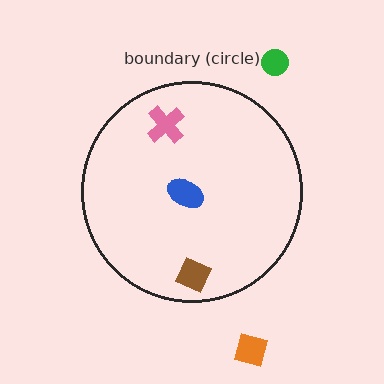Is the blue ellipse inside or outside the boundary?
Inside.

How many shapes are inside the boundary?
3 inside, 2 outside.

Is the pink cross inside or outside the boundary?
Inside.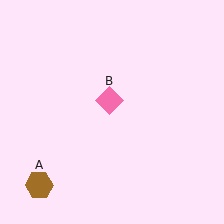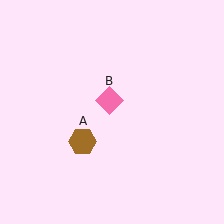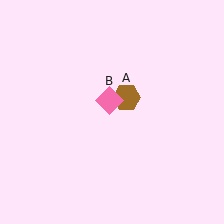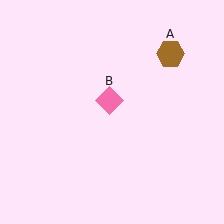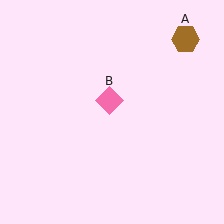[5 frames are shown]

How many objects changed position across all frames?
1 object changed position: brown hexagon (object A).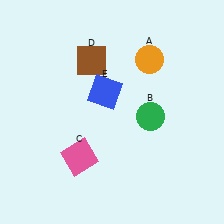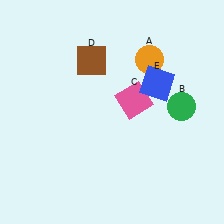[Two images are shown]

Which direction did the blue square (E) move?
The blue square (E) moved right.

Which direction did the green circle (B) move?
The green circle (B) moved right.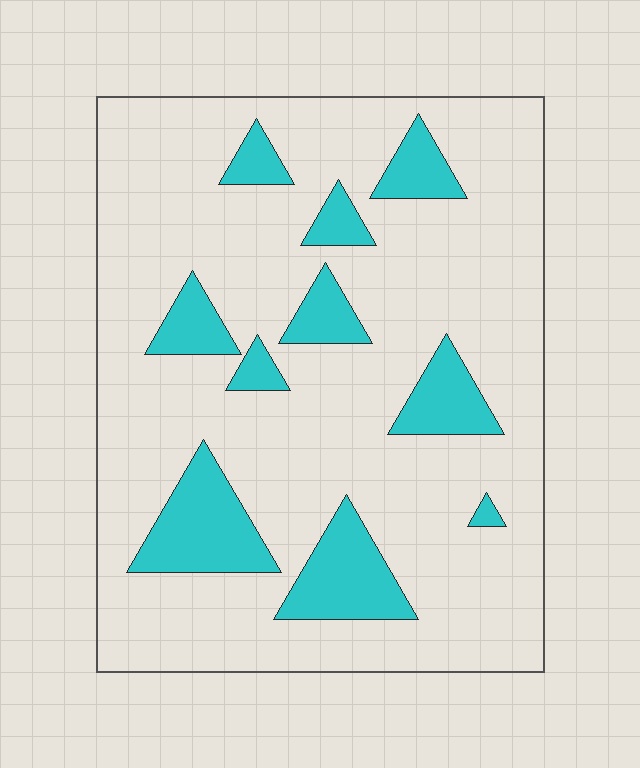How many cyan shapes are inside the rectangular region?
10.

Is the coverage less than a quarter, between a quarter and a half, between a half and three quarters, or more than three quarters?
Less than a quarter.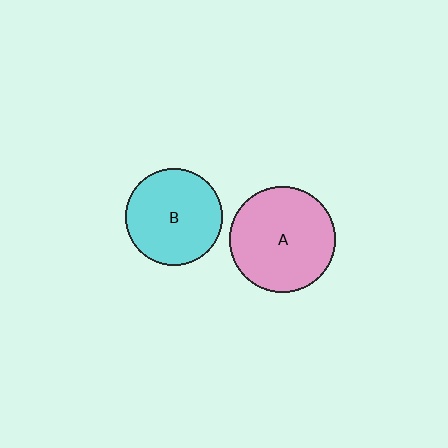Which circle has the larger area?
Circle A (pink).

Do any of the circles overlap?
No, none of the circles overlap.